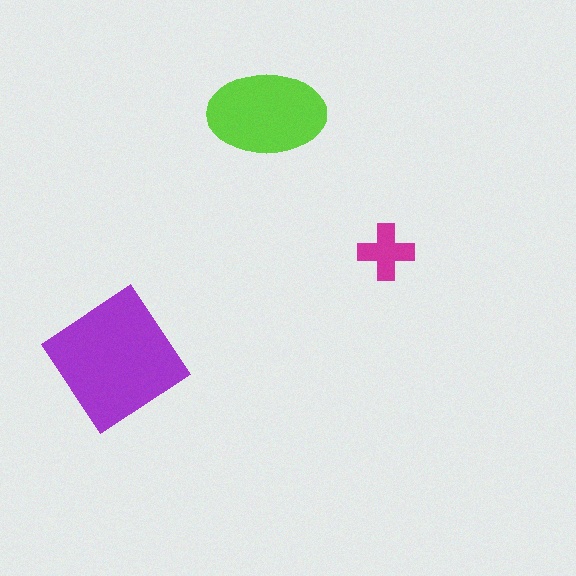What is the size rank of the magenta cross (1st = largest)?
3rd.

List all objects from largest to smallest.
The purple diamond, the lime ellipse, the magenta cross.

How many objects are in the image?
There are 3 objects in the image.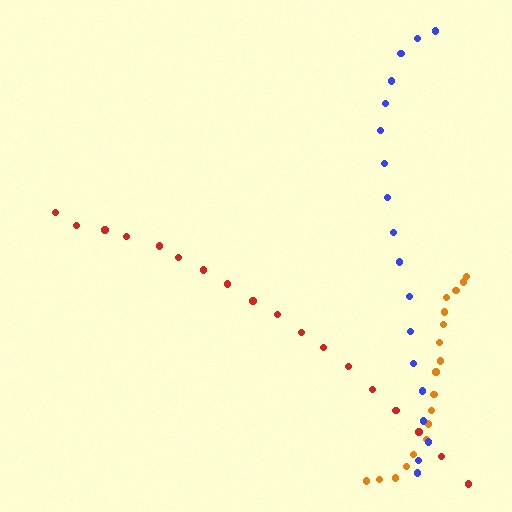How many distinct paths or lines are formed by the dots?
There are 3 distinct paths.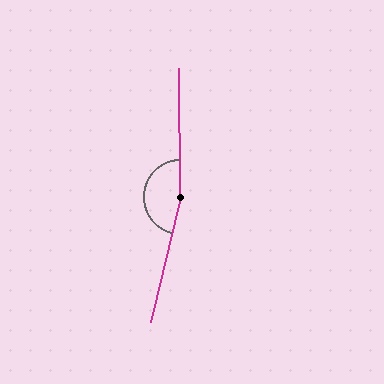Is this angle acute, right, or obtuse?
It is obtuse.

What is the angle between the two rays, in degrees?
Approximately 166 degrees.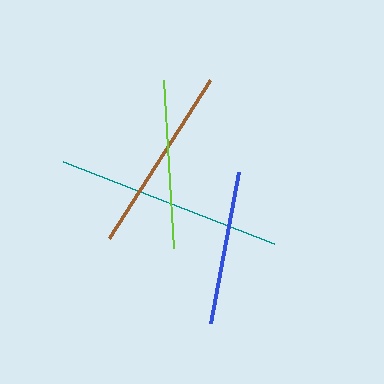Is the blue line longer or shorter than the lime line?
The lime line is longer than the blue line.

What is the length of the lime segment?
The lime segment is approximately 169 pixels long.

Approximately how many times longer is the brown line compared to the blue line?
The brown line is approximately 1.2 times the length of the blue line.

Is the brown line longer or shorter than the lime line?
The brown line is longer than the lime line.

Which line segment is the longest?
The teal line is the longest at approximately 226 pixels.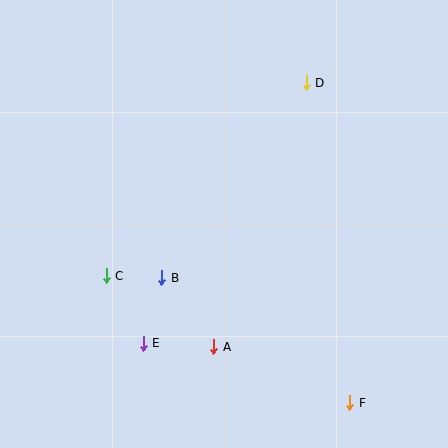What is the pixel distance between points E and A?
The distance between E and A is 71 pixels.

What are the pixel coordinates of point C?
Point C is at (106, 276).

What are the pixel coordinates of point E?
Point E is at (143, 343).